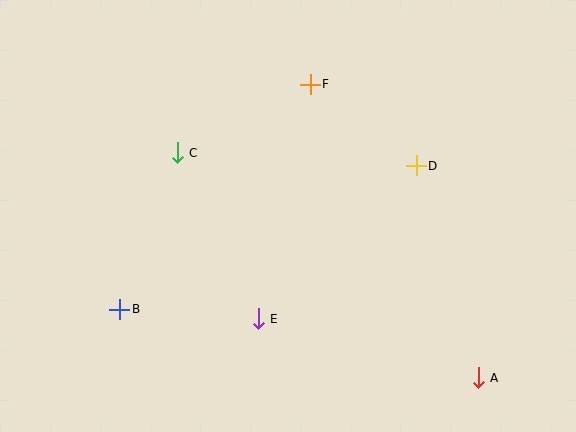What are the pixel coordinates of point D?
Point D is at (416, 166).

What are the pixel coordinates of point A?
Point A is at (478, 378).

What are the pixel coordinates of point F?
Point F is at (310, 84).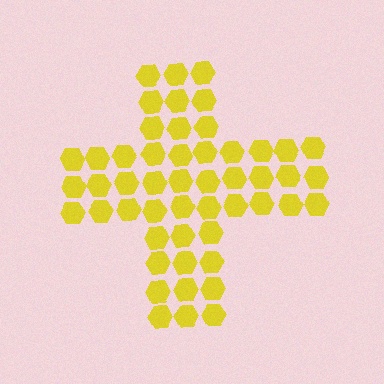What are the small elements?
The small elements are hexagons.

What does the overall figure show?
The overall figure shows a cross.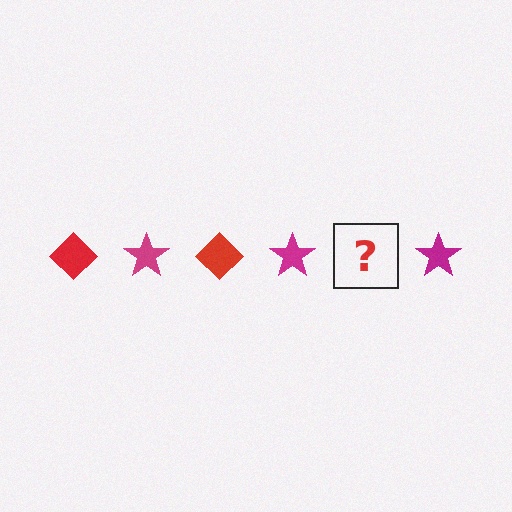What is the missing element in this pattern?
The missing element is a red diamond.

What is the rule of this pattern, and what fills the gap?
The rule is that the pattern alternates between red diamond and magenta star. The gap should be filled with a red diamond.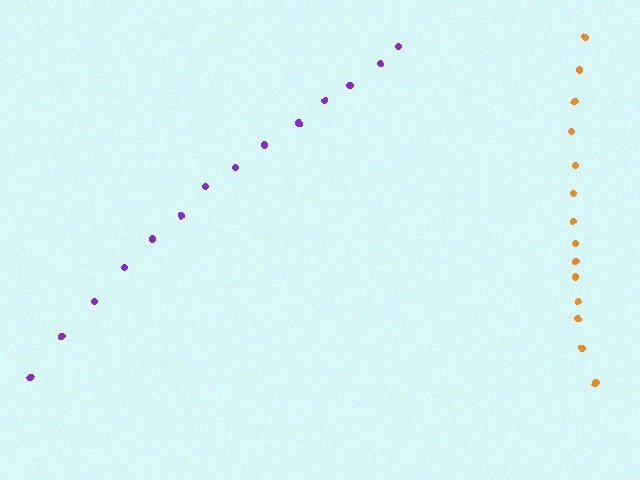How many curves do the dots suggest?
There are 2 distinct paths.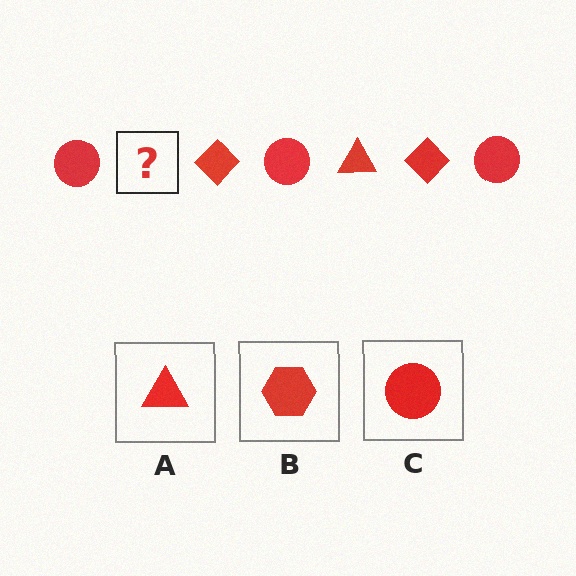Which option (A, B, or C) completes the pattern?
A.